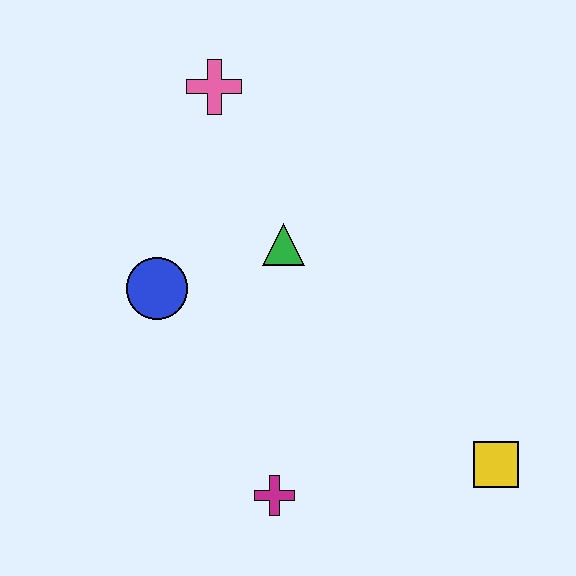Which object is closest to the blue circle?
The green triangle is closest to the blue circle.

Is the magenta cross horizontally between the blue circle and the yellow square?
Yes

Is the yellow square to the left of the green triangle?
No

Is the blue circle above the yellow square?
Yes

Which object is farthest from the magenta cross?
The pink cross is farthest from the magenta cross.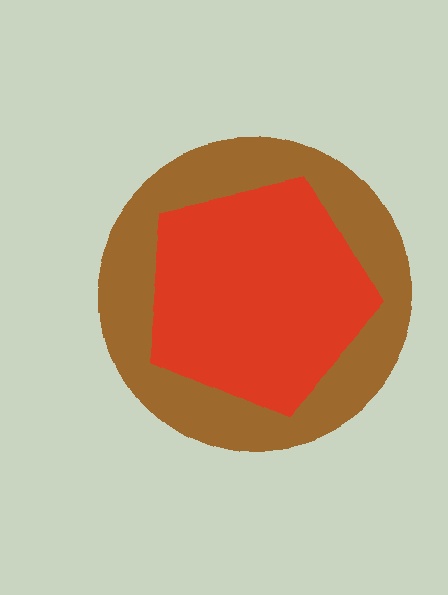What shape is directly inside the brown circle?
The red pentagon.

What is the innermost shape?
The red pentagon.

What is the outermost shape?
The brown circle.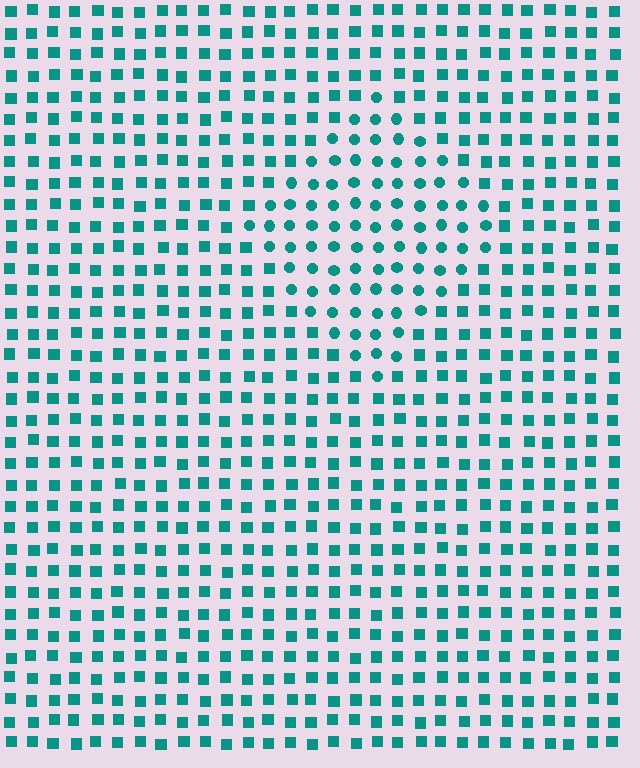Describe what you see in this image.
The image is filled with small teal elements arranged in a uniform grid. A diamond-shaped region contains circles, while the surrounding area contains squares. The boundary is defined purely by the change in element shape.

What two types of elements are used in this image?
The image uses circles inside the diamond region and squares outside it.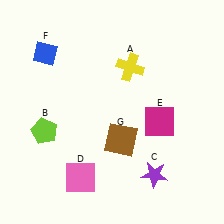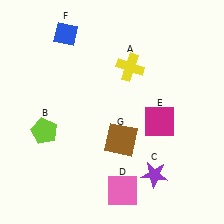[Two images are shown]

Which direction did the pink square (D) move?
The pink square (D) moved right.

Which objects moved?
The objects that moved are: the pink square (D), the blue diamond (F).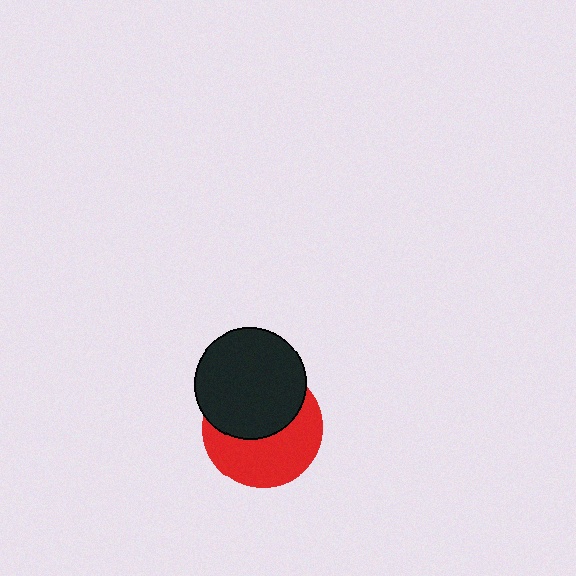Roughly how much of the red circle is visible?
About half of it is visible (roughly 52%).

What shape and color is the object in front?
The object in front is a black circle.